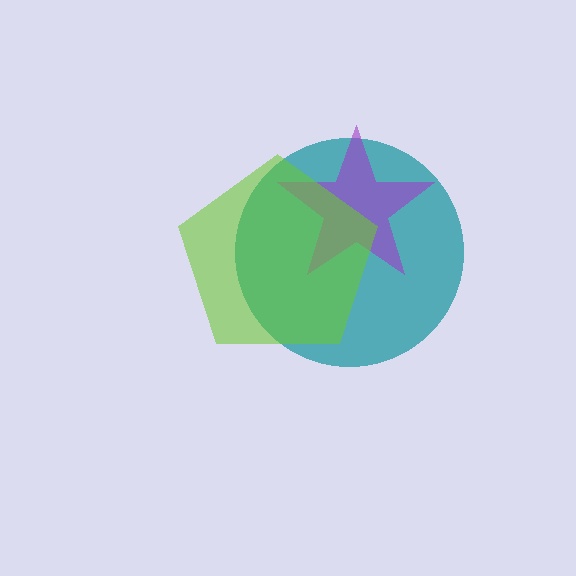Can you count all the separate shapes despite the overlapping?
Yes, there are 3 separate shapes.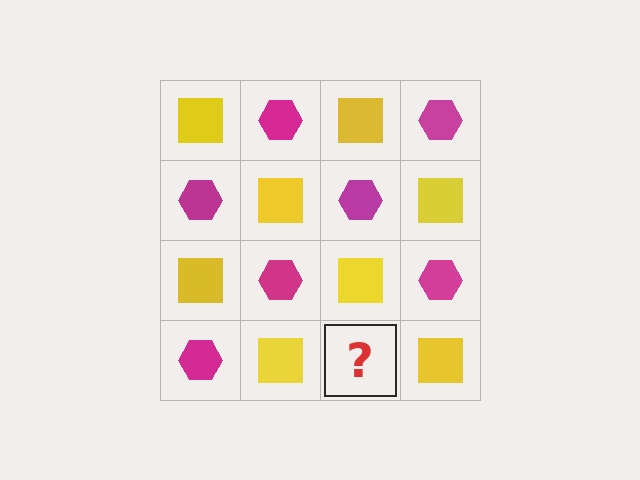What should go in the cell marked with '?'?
The missing cell should contain a magenta hexagon.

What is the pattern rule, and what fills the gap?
The rule is that it alternates yellow square and magenta hexagon in a checkerboard pattern. The gap should be filled with a magenta hexagon.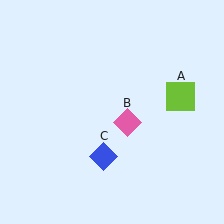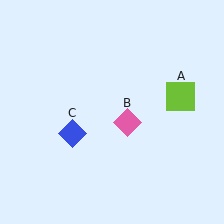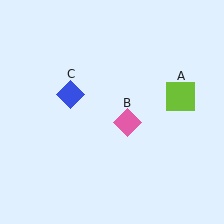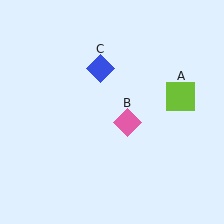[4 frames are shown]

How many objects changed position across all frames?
1 object changed position: blue diamond (object C).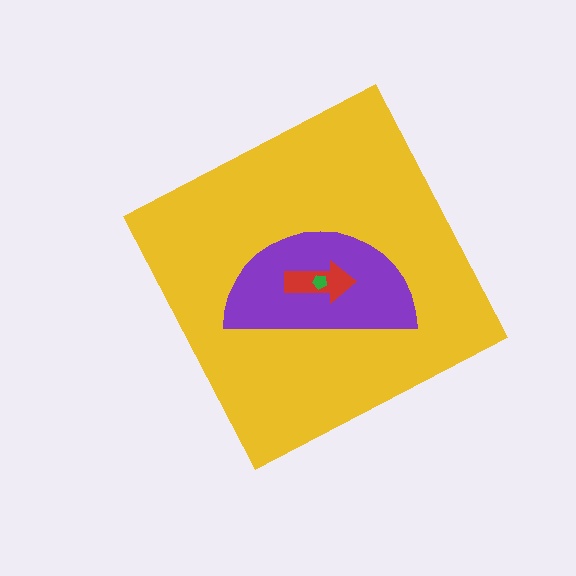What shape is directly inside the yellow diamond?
The purple semicircle.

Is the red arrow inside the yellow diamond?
Yes.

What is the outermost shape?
The yellow diamond.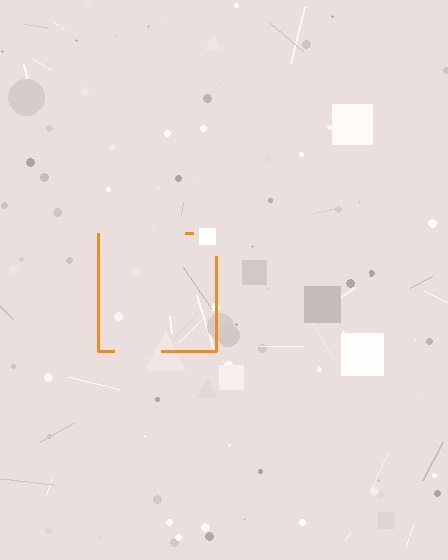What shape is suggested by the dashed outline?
The dashed outline suggests a square.